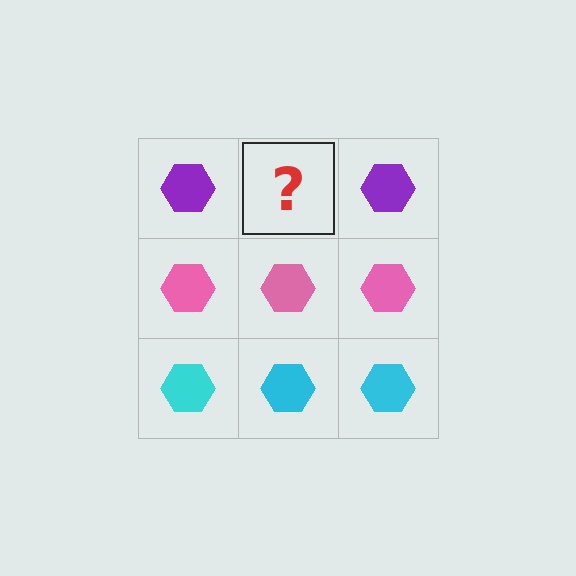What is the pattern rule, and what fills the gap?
The rule is that each row has a consistent color. The gap should be filled with a purple hexagon.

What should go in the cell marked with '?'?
The missing cell should contain a purple hexagon.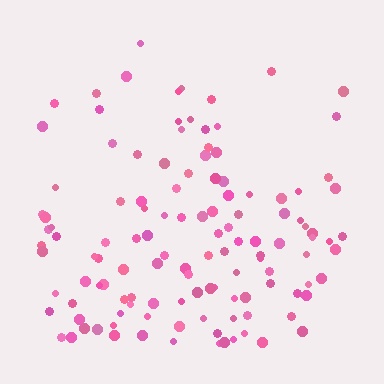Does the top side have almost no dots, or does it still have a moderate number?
Still a moderate number, just noticeably fewer than the bottom.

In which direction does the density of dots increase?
From top to bottom, with the bottom side densest.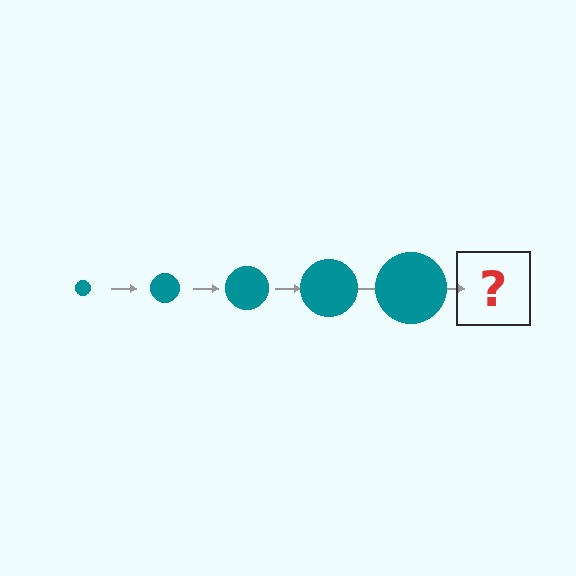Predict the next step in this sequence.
The next step is a teal circle, larger than the previous one.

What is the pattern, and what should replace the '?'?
The pattern is that the circle gets progressively larger each step. The '?' should be a teal circle, larger than the previous one.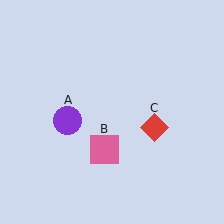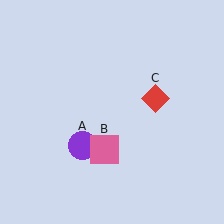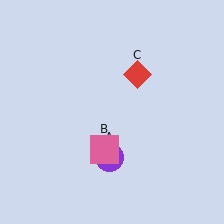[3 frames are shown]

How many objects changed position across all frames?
2 objects changed position: purple circle (object A), red diamond (object C).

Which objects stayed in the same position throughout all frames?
Pink square (object B) remained stationary.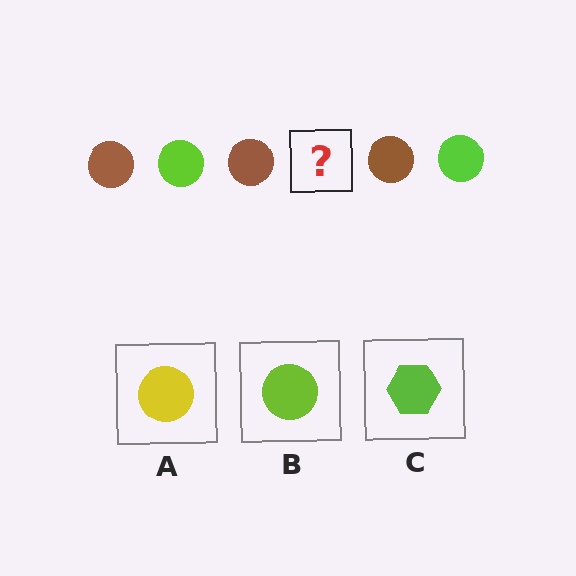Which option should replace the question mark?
Option B.